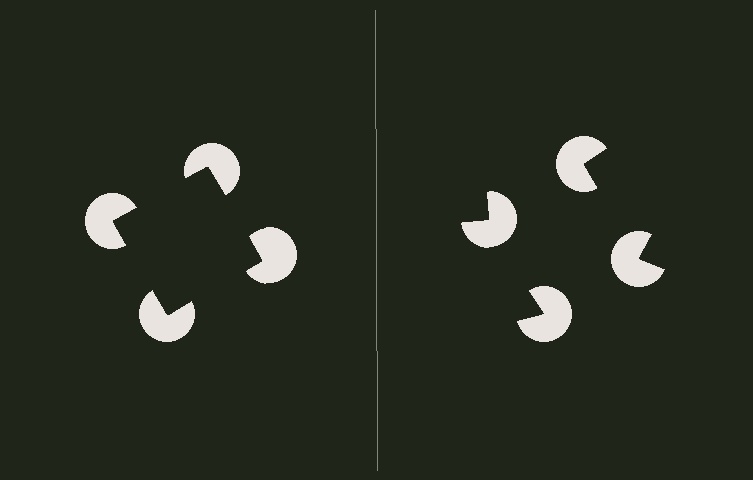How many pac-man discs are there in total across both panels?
8 — 4 on each side.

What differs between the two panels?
The pac-man discs are positioned identically on both sides; only the wedge orientations differ. On the left they align to a square; on the right they are misaligned.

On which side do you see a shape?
An illusory square appears on the left side. On the right side the wedge cuts are rotated, so no coherent shape forms.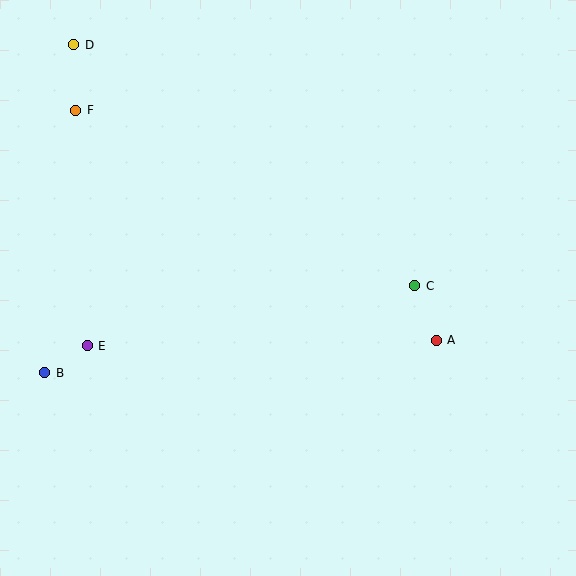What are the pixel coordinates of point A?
Point A is at (436, 340).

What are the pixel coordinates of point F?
Point F is at (76, 110).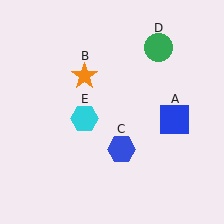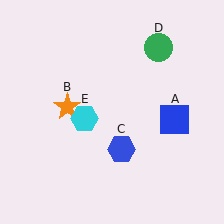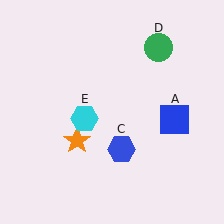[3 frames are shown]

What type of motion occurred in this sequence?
The orange star (object B) rotated counterclockwise around the center of the scene.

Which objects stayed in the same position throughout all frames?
Blue square (object A) and blue hexagon (object C) and green circle (object D) and cyan hexagon (object E) remained stationary.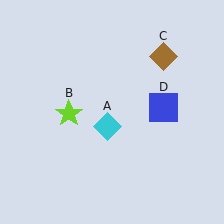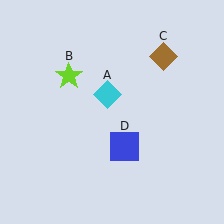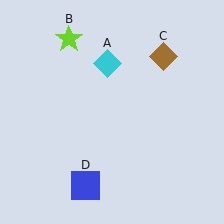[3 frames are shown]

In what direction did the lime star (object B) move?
The lime star (object B) moved up.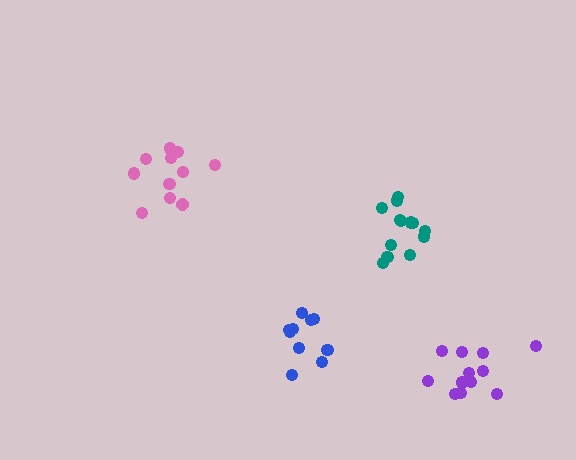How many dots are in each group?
Group 1: 10 dots, Group 2: 12 dots, Group 3: 11 dots, Group 4: 13 dots (46 total).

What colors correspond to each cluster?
The clusters are colored: blue, purple, pink, teal.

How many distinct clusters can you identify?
There are 4 distinct clusters.